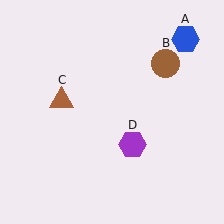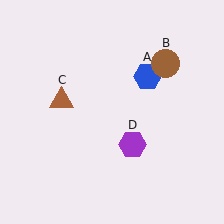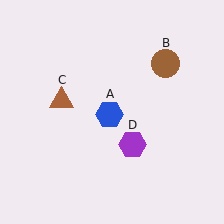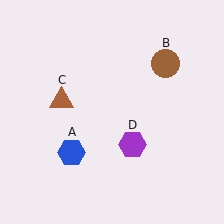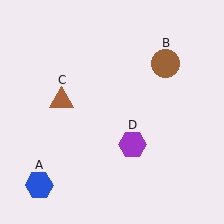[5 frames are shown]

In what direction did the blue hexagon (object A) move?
The blue hexagon (object A) moved down and to the left.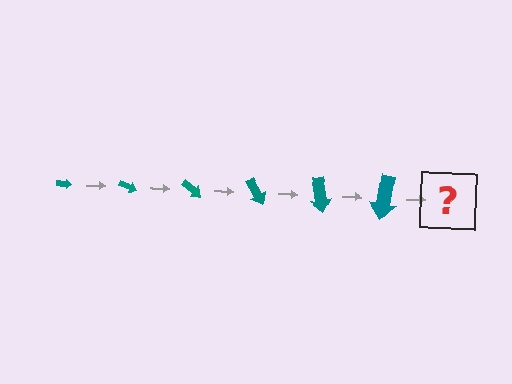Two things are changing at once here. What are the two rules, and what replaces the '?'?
The two rules are that the arrow grows larger each step and it rotates 20 degrees each step. The '?' should be an arrow, larger than the previous one and rotated 120 degrees from the start.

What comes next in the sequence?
The next element should be an arrow, larger than the previous one and rotated 120 degrees from the start.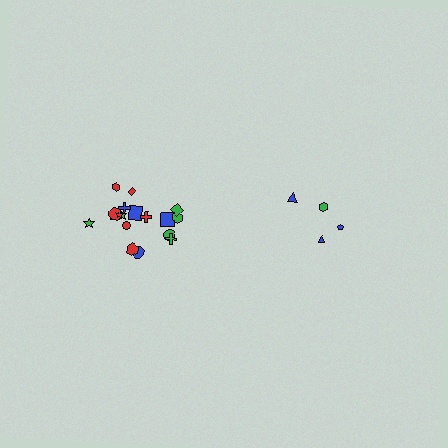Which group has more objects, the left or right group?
The left group.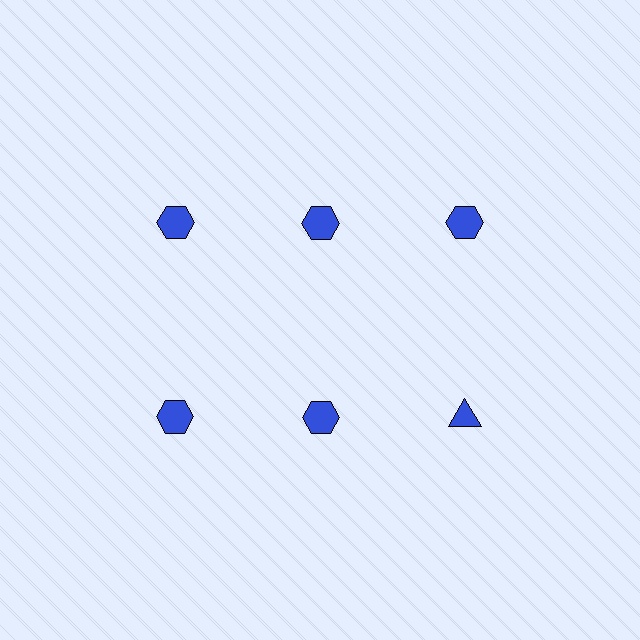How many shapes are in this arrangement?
There are 6 shapes arranged in a grid pattern.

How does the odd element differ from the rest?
It has a different shape: triangle instead of hexagon.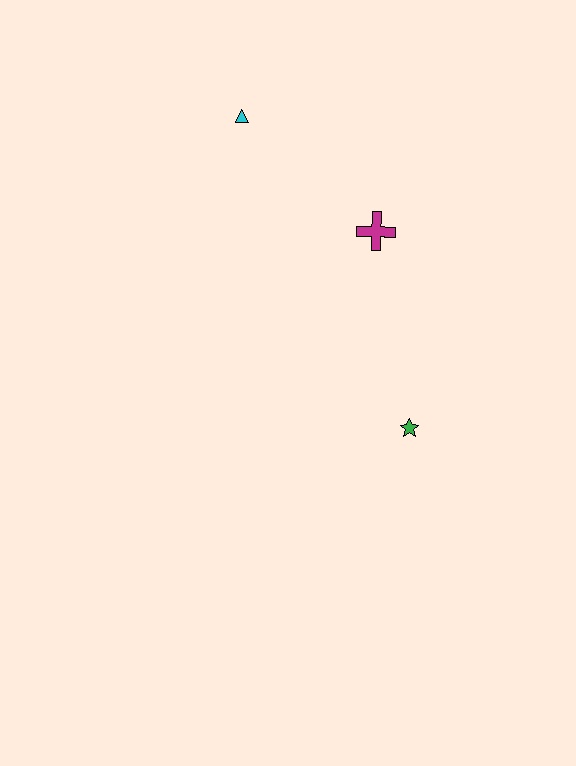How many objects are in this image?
There are 3 objects.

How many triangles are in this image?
There is 1 triangle.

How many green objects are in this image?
There is 1 green object.